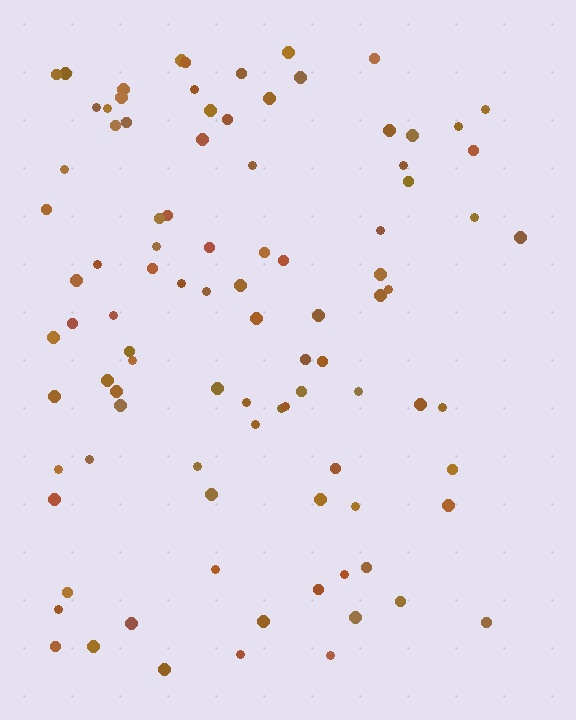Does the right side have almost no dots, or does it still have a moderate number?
Still a moderate number, just noticeably fewer than the left.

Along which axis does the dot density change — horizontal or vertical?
Horizontal.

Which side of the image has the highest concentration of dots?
The left.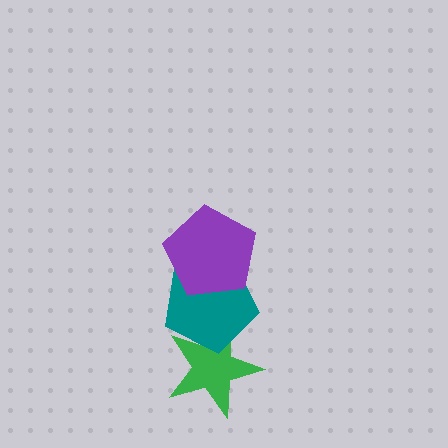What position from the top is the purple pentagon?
The purple pentagon is 1st from the top.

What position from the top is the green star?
The green star is 3rd from the top.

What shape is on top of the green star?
The teal pentagon is on top of the green star.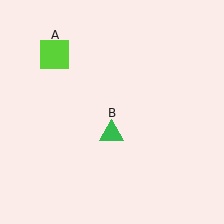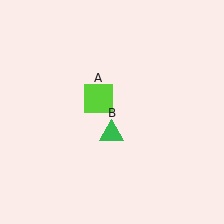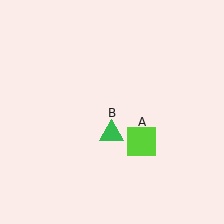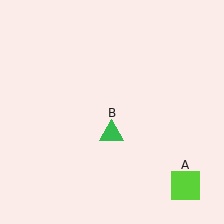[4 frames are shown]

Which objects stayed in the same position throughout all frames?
Green triangle (object B) remained stationary.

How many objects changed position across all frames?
1 object changed position: lime square (object A).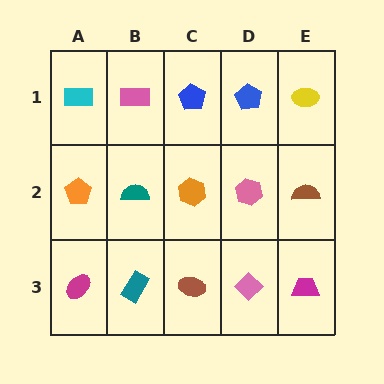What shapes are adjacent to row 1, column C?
An orange hexagon (row 2, column C), a pink rectangle (row 1, column B), a blue pentagon (row 1, column D).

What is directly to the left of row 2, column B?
An orange pentagon.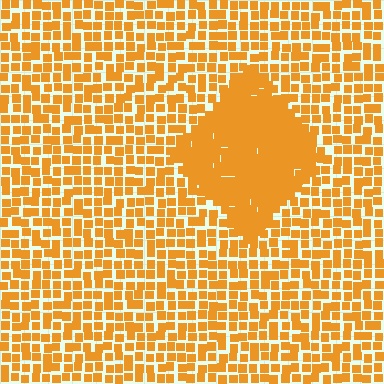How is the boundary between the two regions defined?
The boundary is defined by a change in element density (approximately 2.0x ratio). All elements are the same color, size, and shape.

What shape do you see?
I see a diamond.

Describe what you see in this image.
The image contains small orange elements arranged at two different densities. A diamond-shaped region is visible where the elements are more densely packed than the surrounding area.